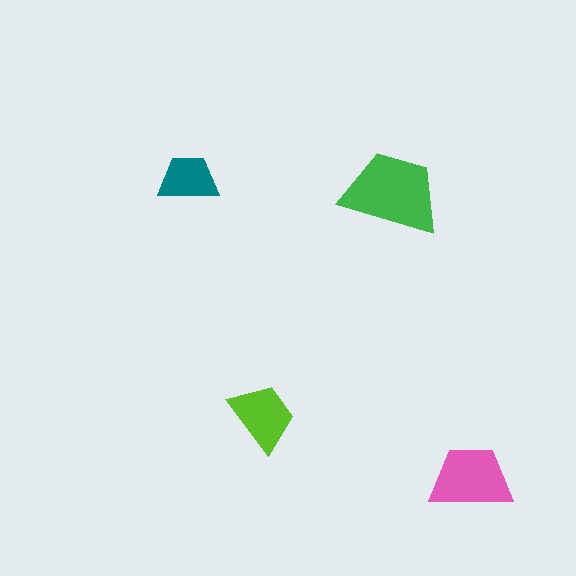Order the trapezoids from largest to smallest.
the green one, the pink one, the lime one, the teal one.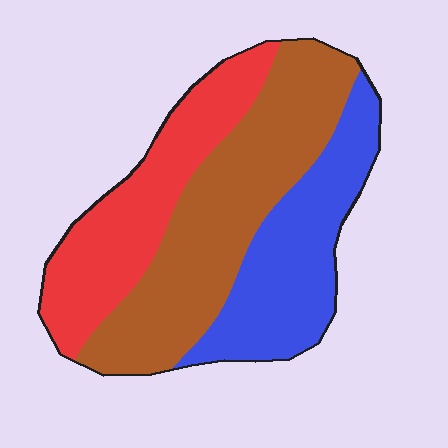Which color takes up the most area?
Brown, at roughly 40%.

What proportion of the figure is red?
Red covers about 30% of the figure.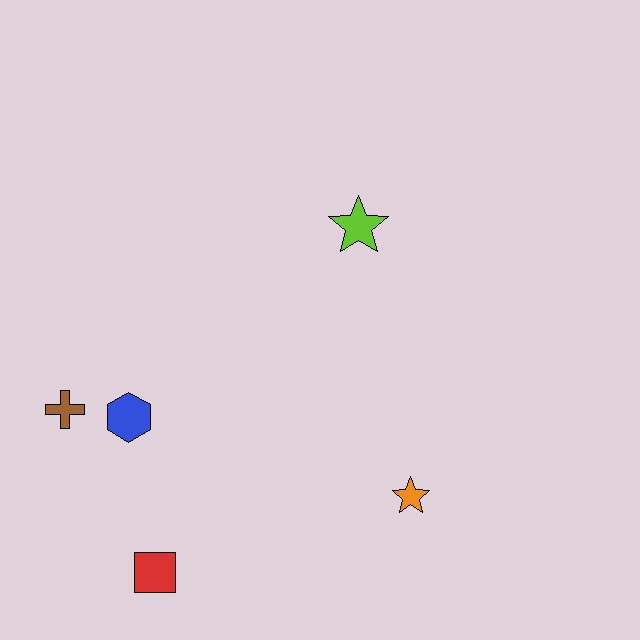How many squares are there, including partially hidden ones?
There is 1 square.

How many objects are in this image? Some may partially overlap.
There are 5 objects.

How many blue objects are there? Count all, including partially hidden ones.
There is 1 blue object.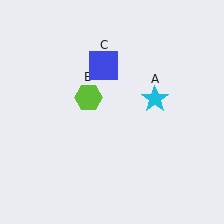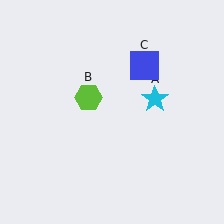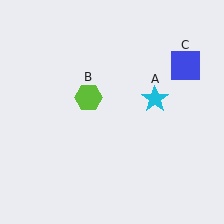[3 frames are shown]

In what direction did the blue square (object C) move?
The blue square (object C) moved right.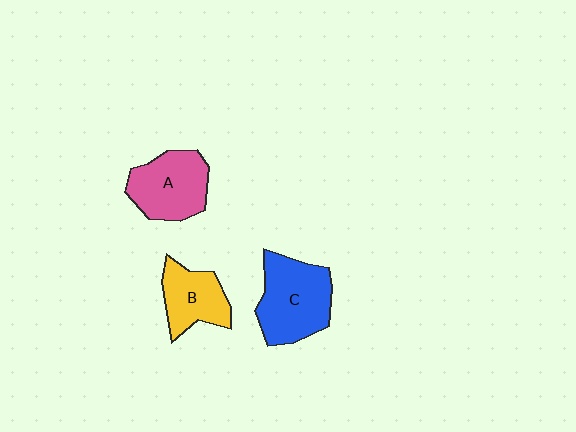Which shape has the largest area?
Shape C (blue).